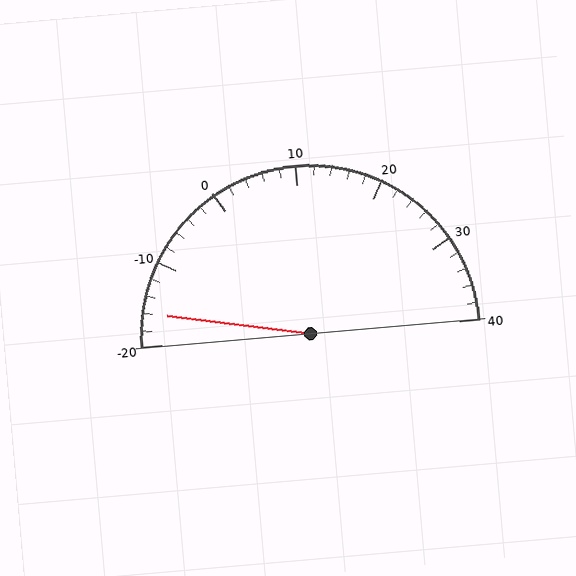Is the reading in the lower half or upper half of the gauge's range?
The reading is in the lower half of the range (-20 to 40).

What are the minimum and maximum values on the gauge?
The gauge ranges from -20 to 40.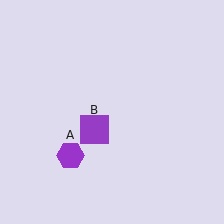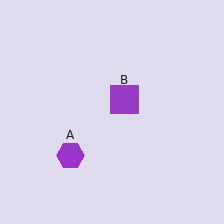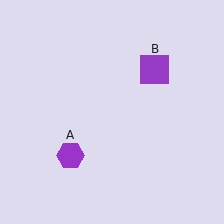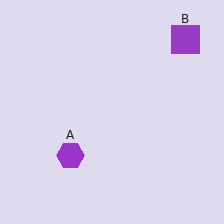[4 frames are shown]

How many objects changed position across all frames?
1 object changed position: purple square (object B).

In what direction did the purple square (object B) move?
The purple square (object B) moved up and to the right.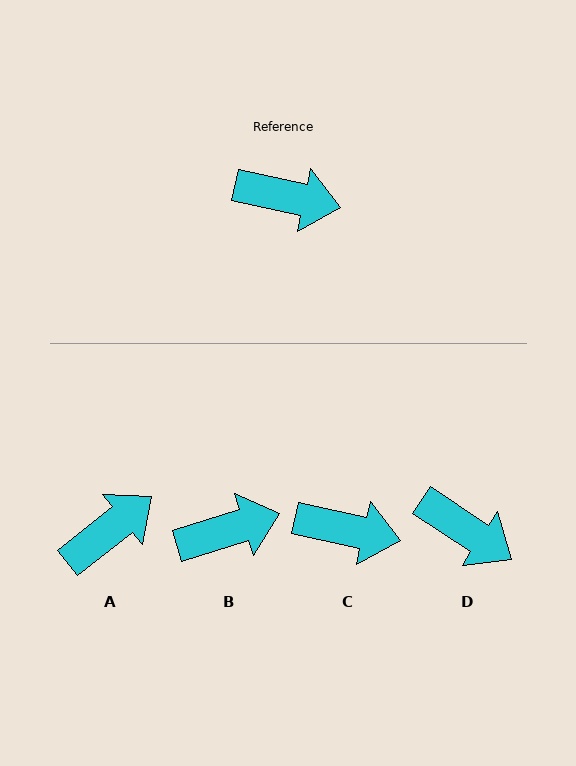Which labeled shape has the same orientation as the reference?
C.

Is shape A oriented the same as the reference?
No, it is off by about 50 degrees.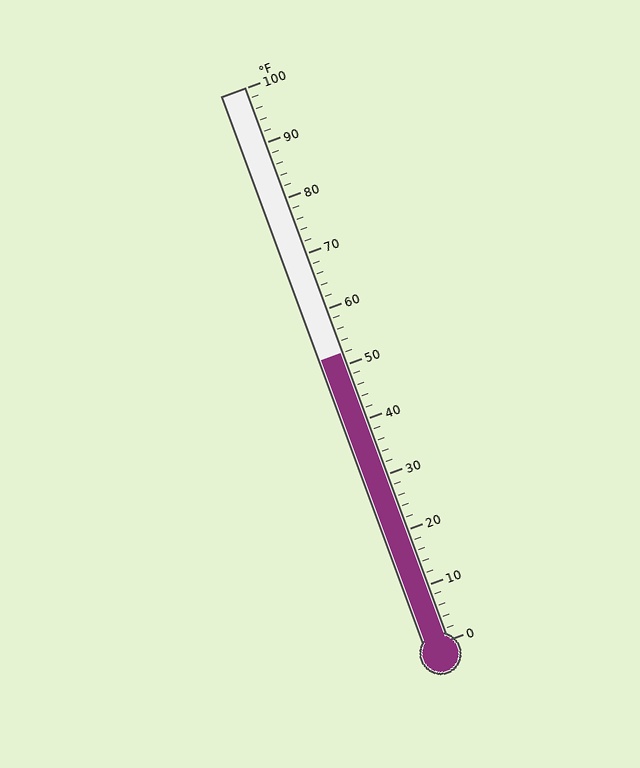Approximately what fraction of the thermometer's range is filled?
The thermometer is filled to approximately 50% of its range.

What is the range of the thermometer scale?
The thermometer scale ranges from 0°F to 100°F.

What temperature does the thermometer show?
The thermometer shows approximately 52°F.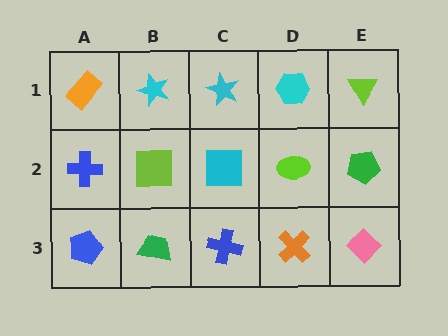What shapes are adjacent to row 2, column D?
A cyan hexagon (row 1, column D), an orange cross (row 3, column D), a cyan square (row 2, column C), a green pentagon (row 2, column E).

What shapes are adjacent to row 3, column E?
A green pentagon (row 2, column E), an orange cross (row 3, column D).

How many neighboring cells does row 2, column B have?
4.